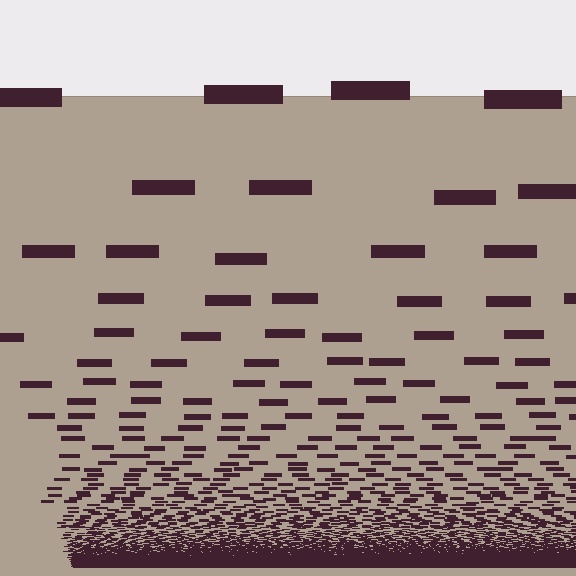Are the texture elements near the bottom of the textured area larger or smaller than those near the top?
Smaller. The gradient is inverted — elements near the bottom are smaller and denser.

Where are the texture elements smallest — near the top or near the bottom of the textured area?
Near the bottom.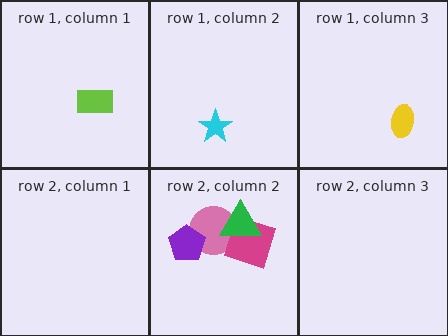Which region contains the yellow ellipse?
The row 1, column 3 region.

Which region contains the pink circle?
The row 2, column 2 region.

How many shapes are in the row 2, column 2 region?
4.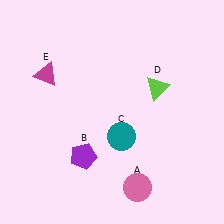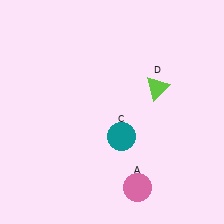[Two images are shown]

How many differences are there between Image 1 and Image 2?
There are 2 differences between the two images.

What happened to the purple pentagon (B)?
The purple pentagon (B) was removed in Image 2. It was in the bottom-left area of Image 1.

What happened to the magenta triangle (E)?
The magenta triangle (E) was removed in Image 2. It was in the top-left area of Image 1.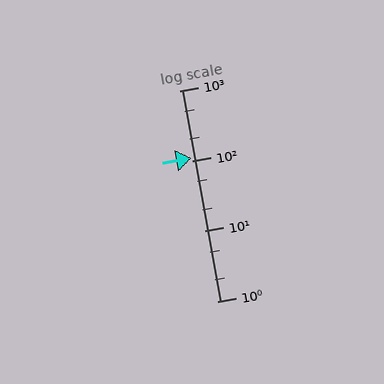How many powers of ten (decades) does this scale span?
The scale spans 3 decades, from 1 to 1000.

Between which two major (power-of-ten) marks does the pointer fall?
The pointer is between 100 and 1000.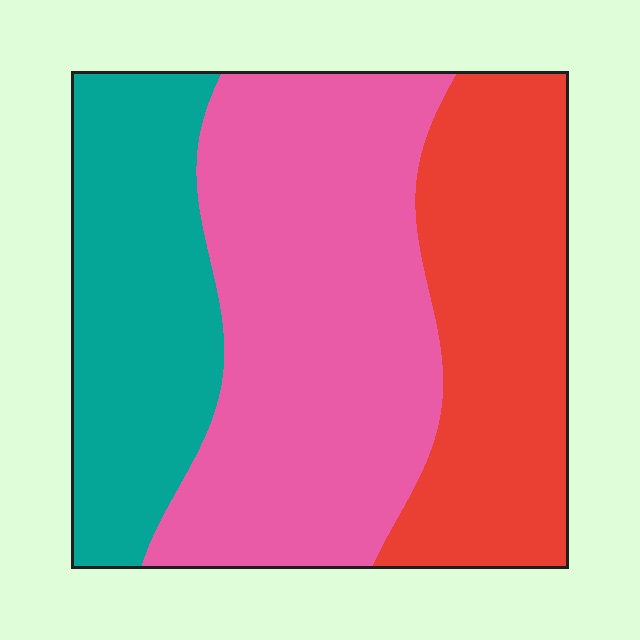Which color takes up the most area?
Pink, at roughly 45%.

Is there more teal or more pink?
Pink.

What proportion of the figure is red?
Red covers about 30% of the figure.